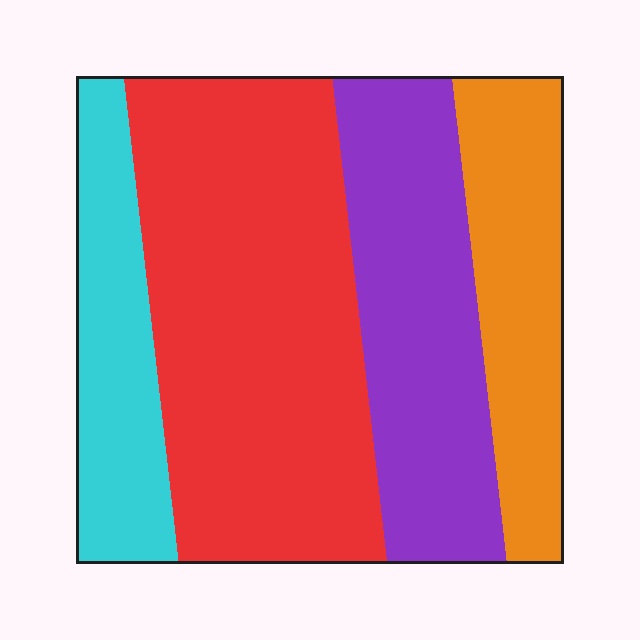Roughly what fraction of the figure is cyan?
Cyan covers about 15% of the figure.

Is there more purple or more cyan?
Purple.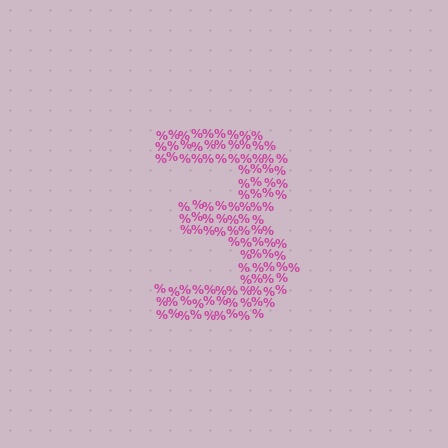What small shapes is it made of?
It is made of small percent signs.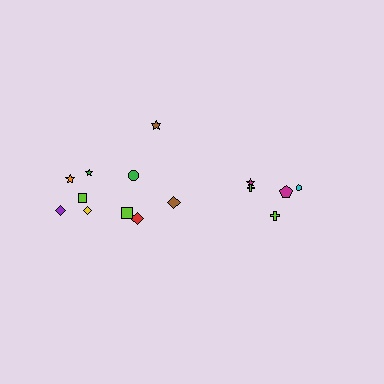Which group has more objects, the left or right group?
The left group.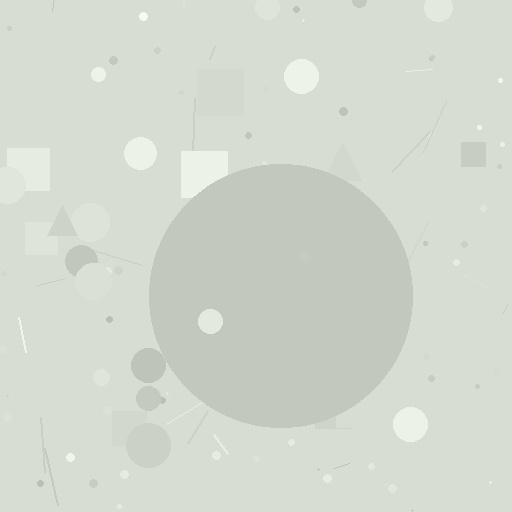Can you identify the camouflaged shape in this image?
The camouflaged shape is a circle.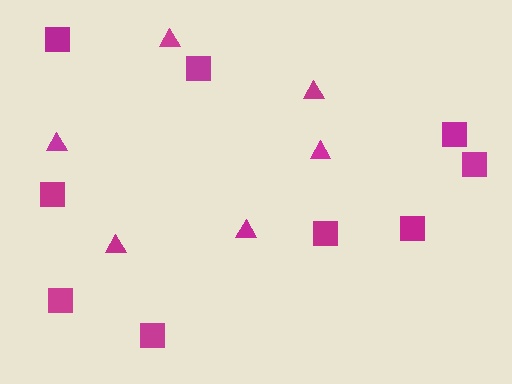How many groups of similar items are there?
There are 2 groups: one group of squares (9) and one group of triangles (6).